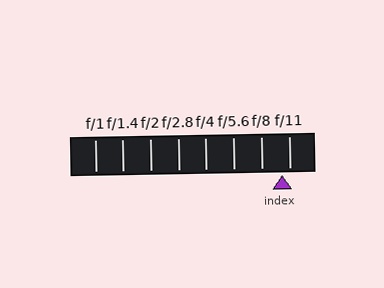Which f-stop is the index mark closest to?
The index mark is closest to f/11.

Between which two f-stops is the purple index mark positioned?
The index mark is between f/8 and f/11.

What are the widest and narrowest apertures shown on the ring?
The widest aperture shown is f/1 and the narrowest is f/11.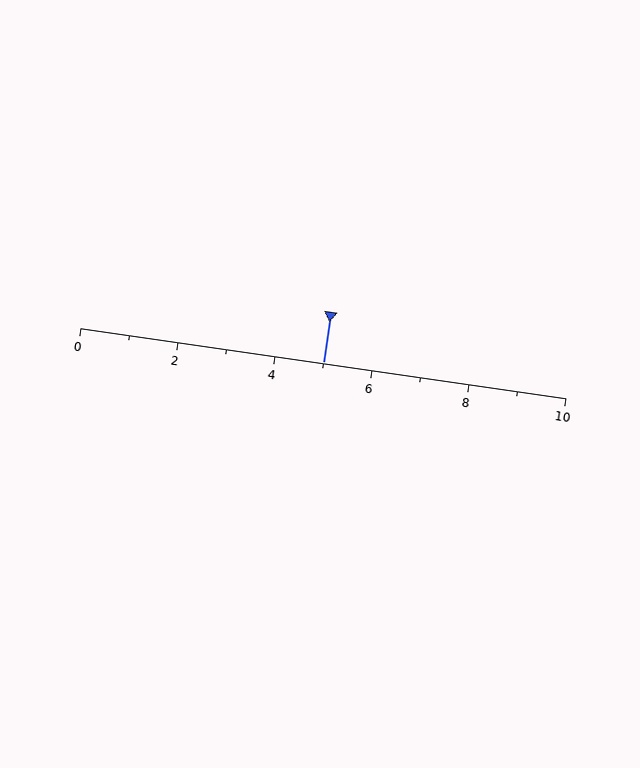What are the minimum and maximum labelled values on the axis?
The axis runs from 0 to 10.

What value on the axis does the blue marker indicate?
The marker indicates approximately 5.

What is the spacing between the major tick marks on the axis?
The major ticks are spaced 2 apart.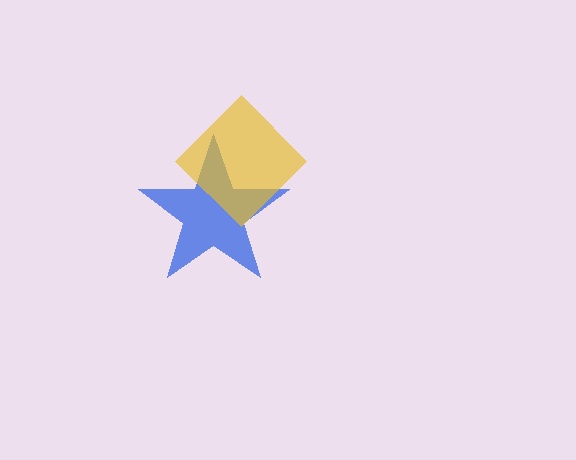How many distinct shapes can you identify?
There are 2 distinct shapes: a blue star, a yellow diamond.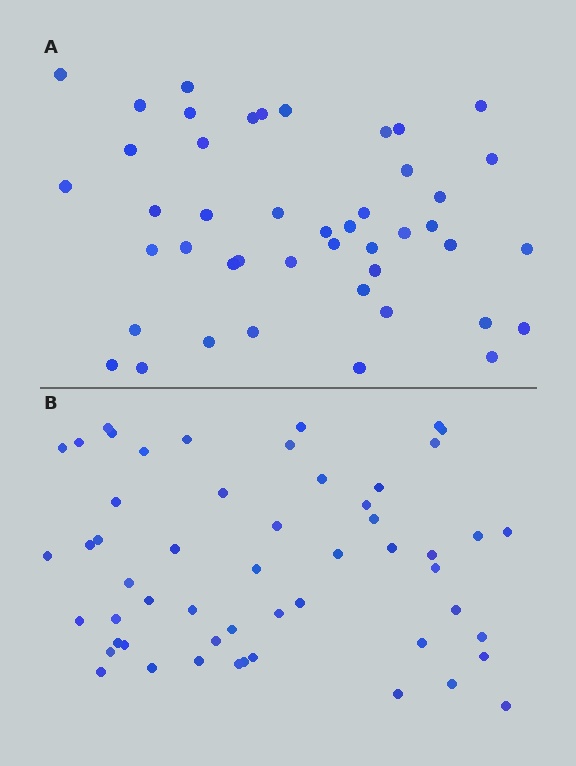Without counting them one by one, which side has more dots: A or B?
Region B (the bottom region) has more dots.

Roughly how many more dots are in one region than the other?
Region B has roughly 8 or so more dots than region A.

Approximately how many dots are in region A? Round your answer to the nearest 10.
About 40 dots. (The exact count is 45, which rounds to 40.)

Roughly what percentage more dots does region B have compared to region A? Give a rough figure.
About 20% more.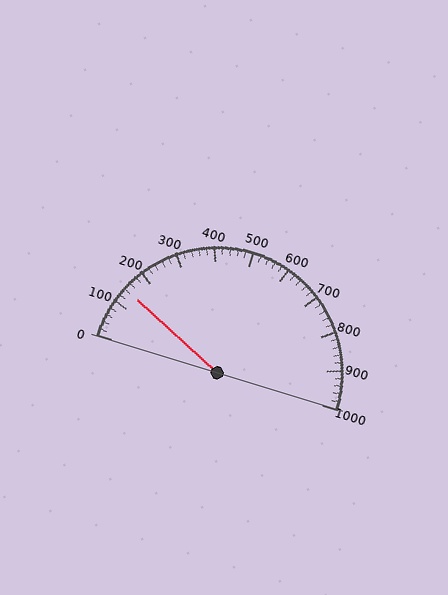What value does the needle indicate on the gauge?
The needle indicates approximately 140.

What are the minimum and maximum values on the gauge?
The gauge ranges from 0 to 1000.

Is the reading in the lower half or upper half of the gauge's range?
The reading is in the lower half of the range (0 to 1000).